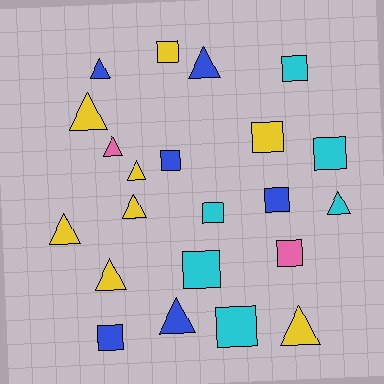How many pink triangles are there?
There is 1 pink triangle.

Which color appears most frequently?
Yellow, with 8 objects.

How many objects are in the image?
There are 22 objects.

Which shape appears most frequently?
Square, with 11 objects.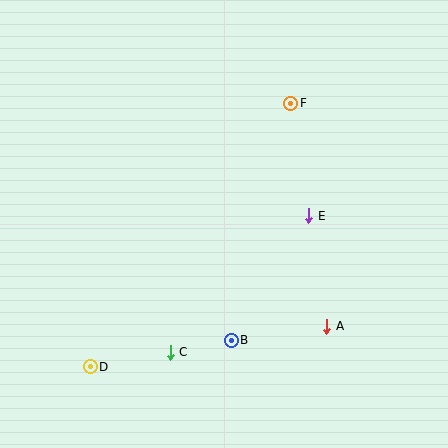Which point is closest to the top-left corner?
Point F is closest to the top-left corner.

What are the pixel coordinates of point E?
Point E is at (309, 216).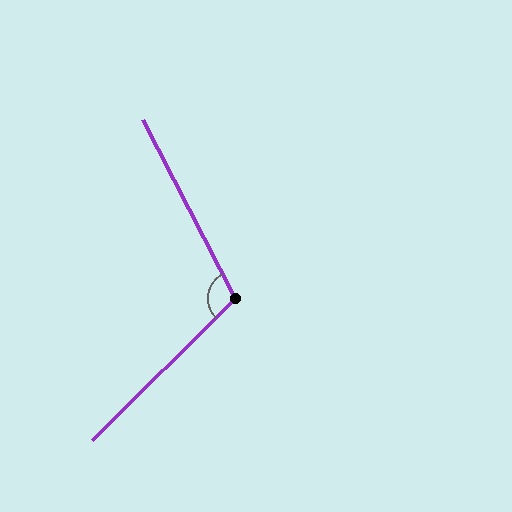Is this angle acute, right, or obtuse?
It is obtuse.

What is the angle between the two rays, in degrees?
Approximately 107 degrees.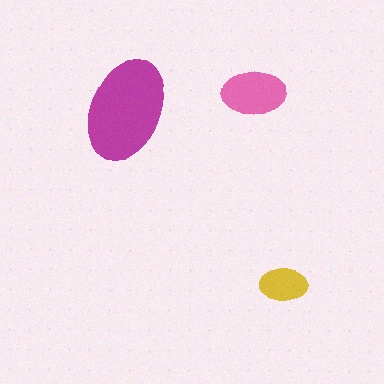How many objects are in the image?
There are 3 objects in the image.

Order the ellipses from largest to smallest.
the magenta one, the pink one, the yellow one.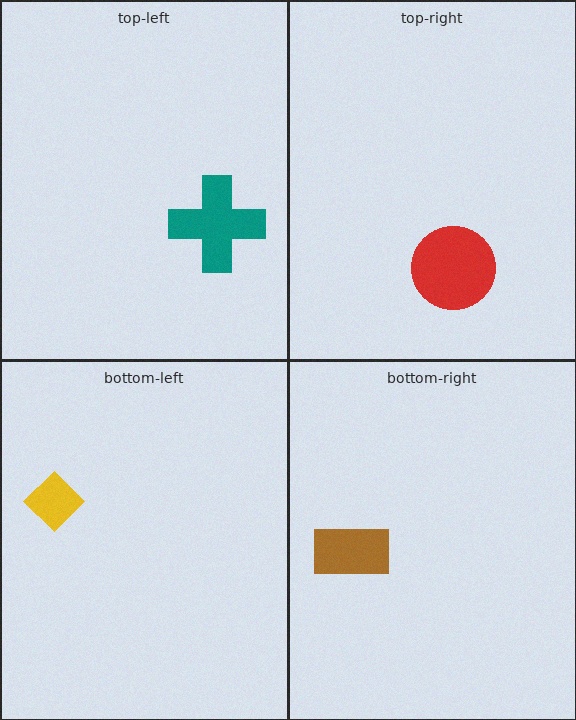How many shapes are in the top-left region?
1.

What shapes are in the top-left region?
The teal cross.